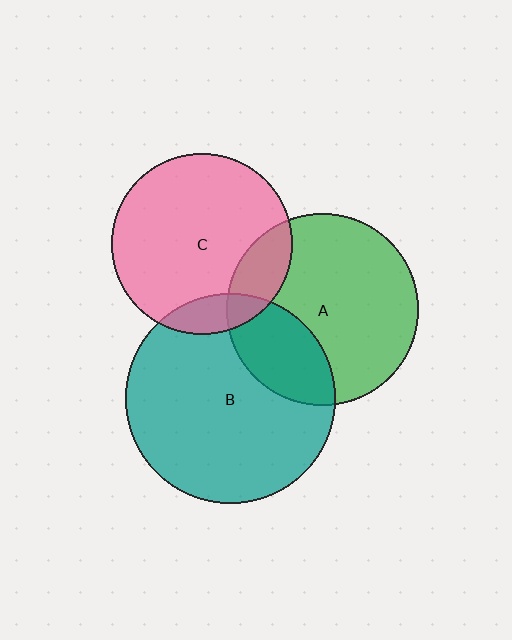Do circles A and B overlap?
Yes.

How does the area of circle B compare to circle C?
Approximately 1.4 times.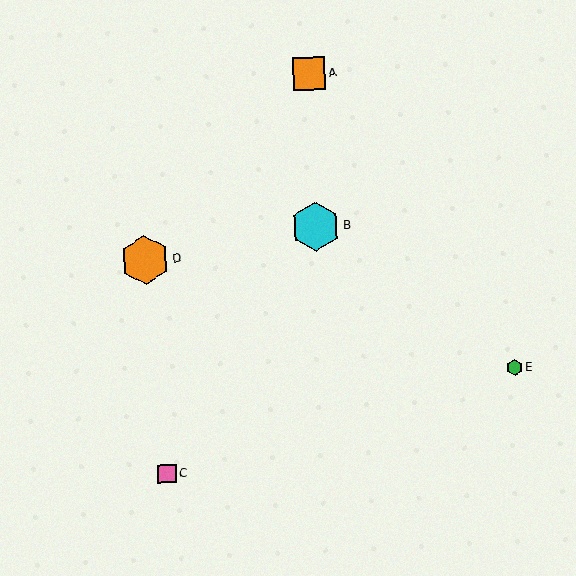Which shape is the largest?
The cyan hexagon (labeled B) is the largest.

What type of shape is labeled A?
Shape A is an orange square.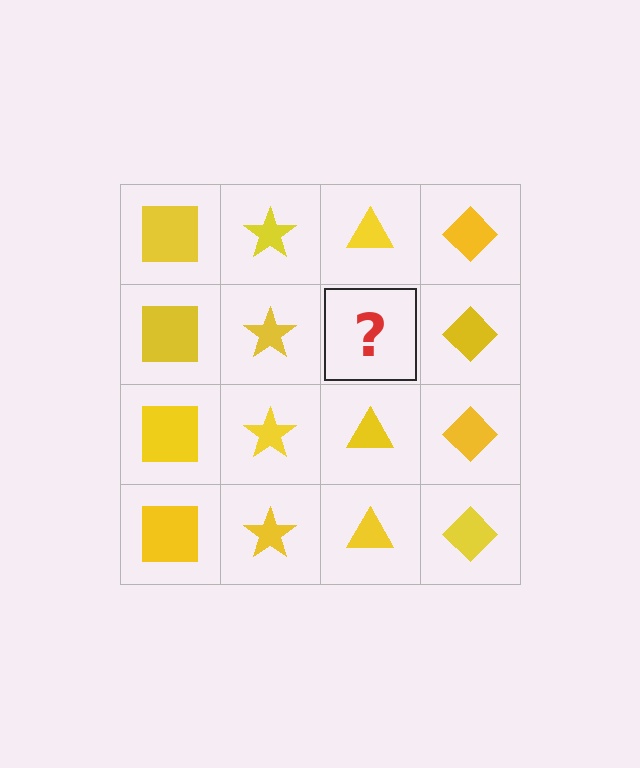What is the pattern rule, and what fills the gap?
The rule is that each column has a consistent shape. The gap should be filled with a yellow triangle.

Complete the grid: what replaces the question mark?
The question mark should be replaced with a yellow triangle.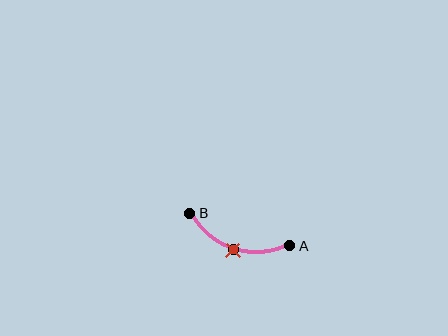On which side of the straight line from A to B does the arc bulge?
The arc bulges below the straight line connecting A and B.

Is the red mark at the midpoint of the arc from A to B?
Yes. The red mark lies on the arc at equal arc-length from both A and B — it is the arc midpoint.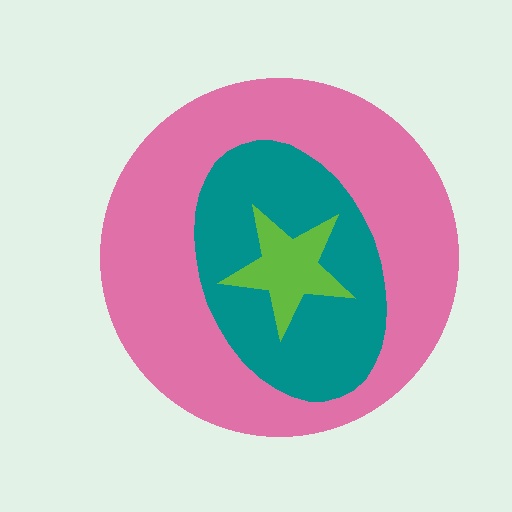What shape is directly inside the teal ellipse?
The lime star.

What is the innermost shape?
The lime star.